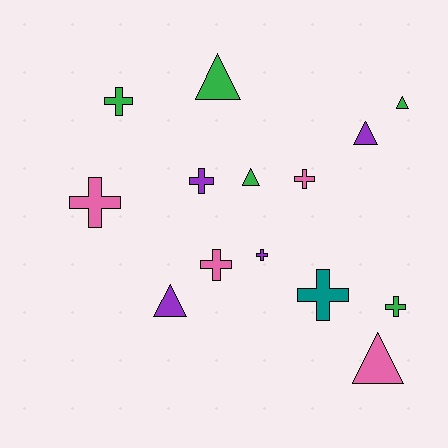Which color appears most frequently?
Green, with 5 objects.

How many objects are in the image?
There are 14 objects.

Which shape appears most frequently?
Cross, with 8 objects.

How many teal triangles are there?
There are no teal triangles.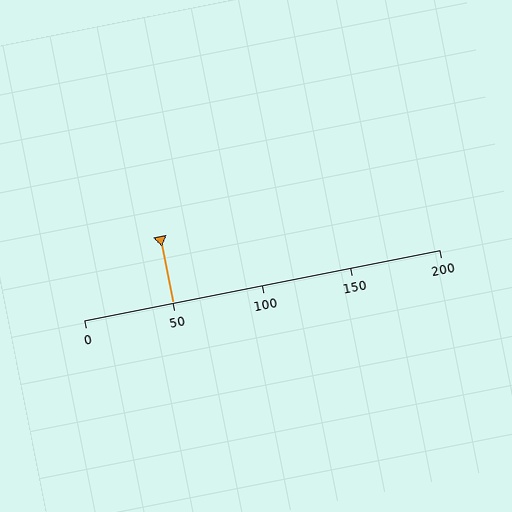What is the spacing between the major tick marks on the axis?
The major ticks are spaced 50 apart.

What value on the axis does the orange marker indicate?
The marker indicates approximately 50.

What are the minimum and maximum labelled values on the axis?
The axis runs from 0 to 200.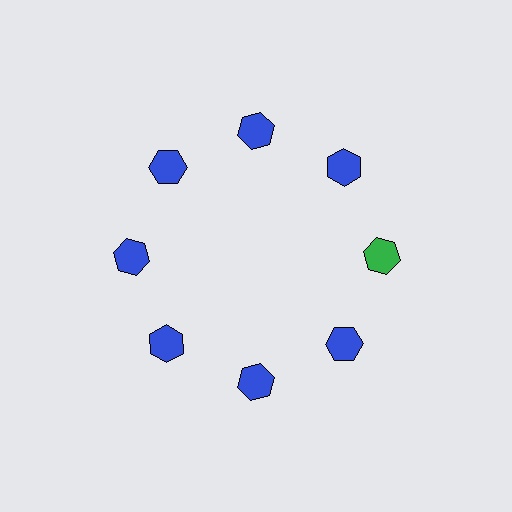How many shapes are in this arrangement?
There are 8 shapes arranged in a ring pattern.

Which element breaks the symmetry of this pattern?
The green hexagon at roughly the 3 o'clock position breaks the symmetry. All other shapes are blue hexagons.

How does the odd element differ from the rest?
It has a different color: green instead of blue.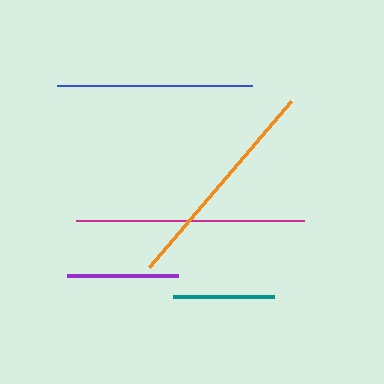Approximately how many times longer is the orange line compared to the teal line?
The orange line is approximately 2.2 times the length of the teal line.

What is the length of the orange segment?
The orange segment is approximately 219 pixels long.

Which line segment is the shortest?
The teal line is the shortest at approximately 102 pixels.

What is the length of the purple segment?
The purple segment is approximately 112 pixels long.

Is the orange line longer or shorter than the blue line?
The orange line is longer than the blue line.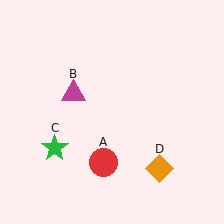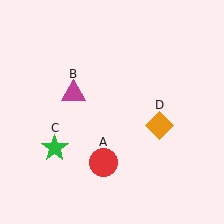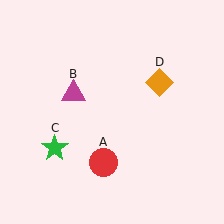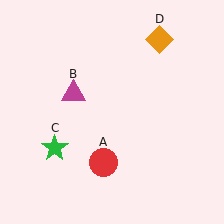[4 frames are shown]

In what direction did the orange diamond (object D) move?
The orange diamond (object D) moved up.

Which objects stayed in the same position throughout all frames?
Red circle (object A) and magenta triangle (object B) and green star (object C) remained stationary.